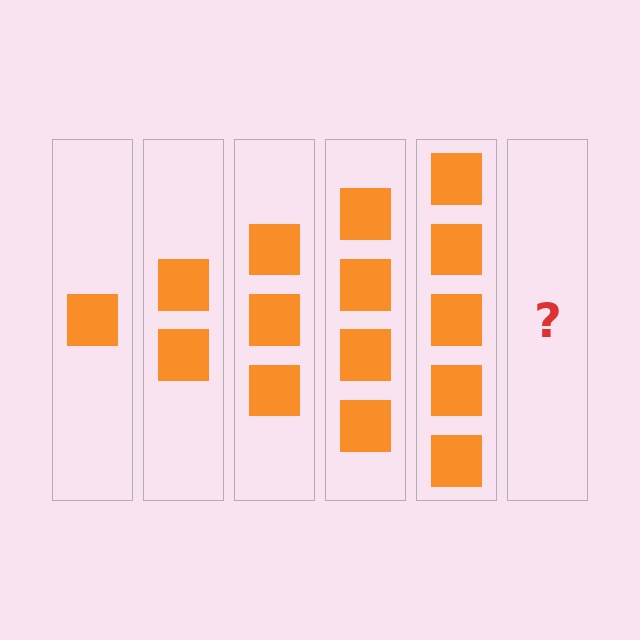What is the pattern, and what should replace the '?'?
The pattern is that each step adds one more square. The '?' should be 6 squares.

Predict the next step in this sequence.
The next step is 6 squares.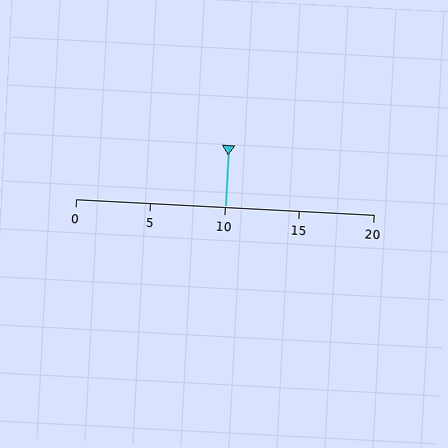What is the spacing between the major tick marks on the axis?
The major ticks are spaced 5 apart.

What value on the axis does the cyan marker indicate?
The marker indicates approximately 10.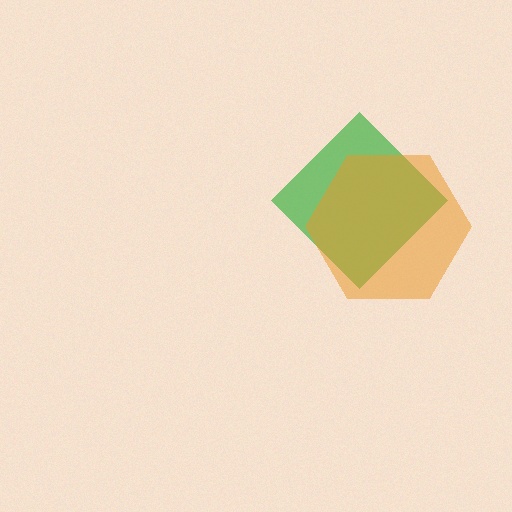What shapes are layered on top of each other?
The layered shapes are: a green diamond, an orange hexagon.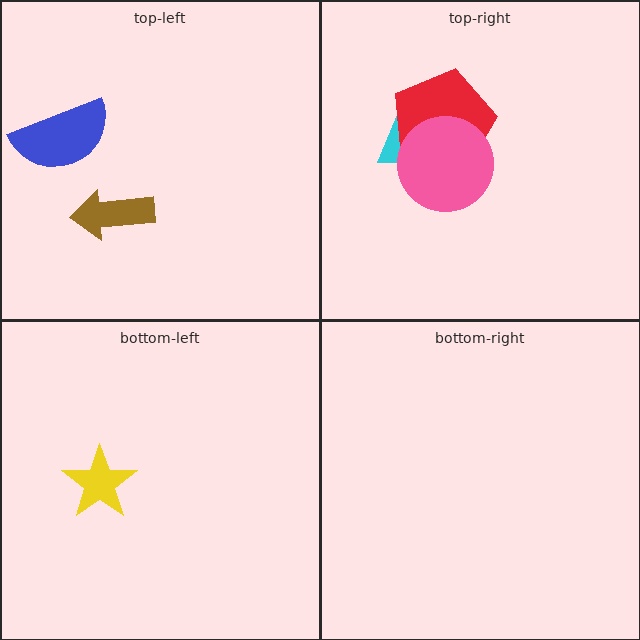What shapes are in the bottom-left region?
The yellow star.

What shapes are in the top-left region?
The blue semicircle, the brown arrow.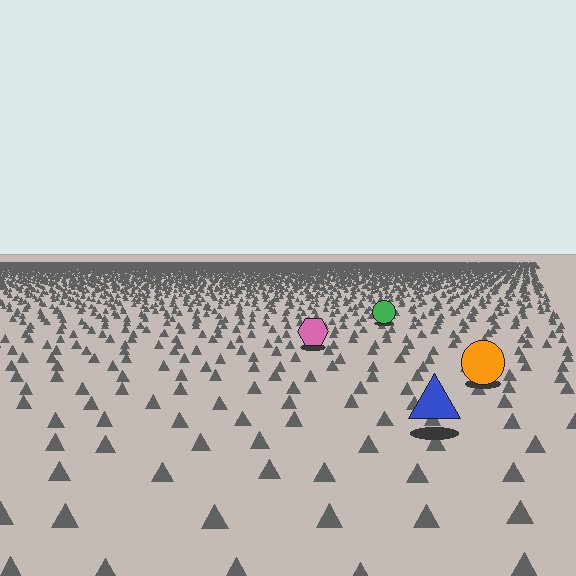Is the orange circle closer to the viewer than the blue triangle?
No. The blue triangle is closer — you can tell from the texture gradient: the ground texture is coarser near it.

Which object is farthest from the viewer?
The green circle is farthest from the viewer. It appears smaller and the ground texture around it is denser.